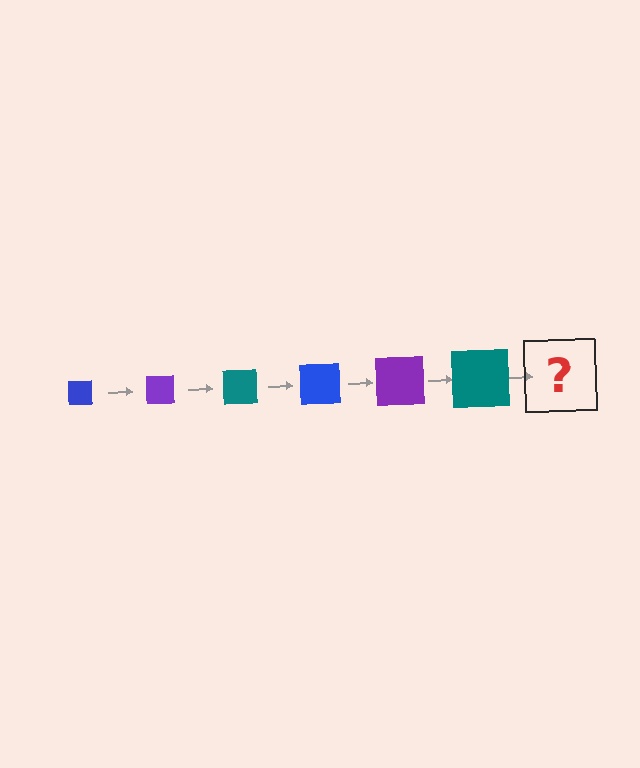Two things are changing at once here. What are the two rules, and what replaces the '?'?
The two rules are that the square grows larger each step and the color cycles through blue, purple, and teal. The '?' should be a blue square, larger than the previous one.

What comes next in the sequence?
The next element should be a blue square, larger than the previous one.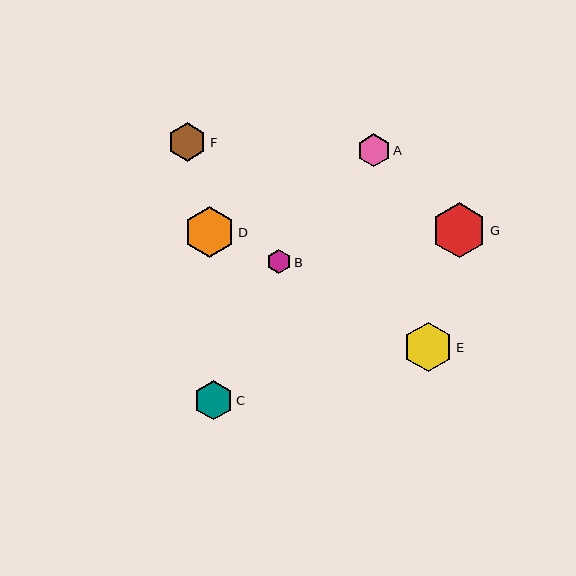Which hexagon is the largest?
Hexagon G is the largest with a size of approximately 55 pixels.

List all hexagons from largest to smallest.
From largest to smallest: G, D, E, C, F, A, B.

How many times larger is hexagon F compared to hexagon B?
Hexagon F is approximately 1.6 times the size of hexagon B.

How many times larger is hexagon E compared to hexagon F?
Hexagon E is approximately 1.3 times the size of hexagon F.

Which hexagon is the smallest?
Hexagon B is the smallest with a size of approximately 24 pixels.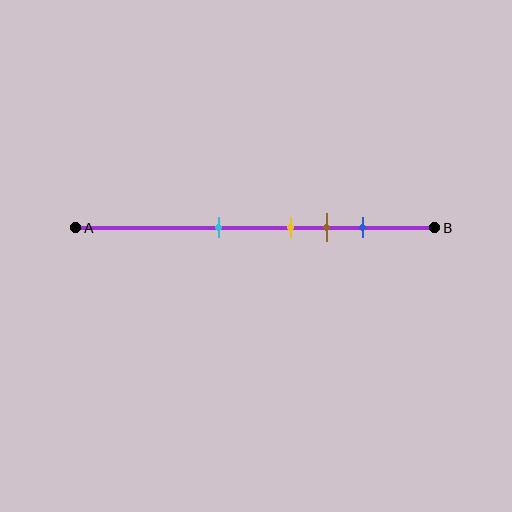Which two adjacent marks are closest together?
The yellow and brown marks are the closest adjacent pair.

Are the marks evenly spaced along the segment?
No, the marks are not evenly spaced.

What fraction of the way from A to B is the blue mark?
The blue mark is approximately 80% (0.8) of the way from A to B.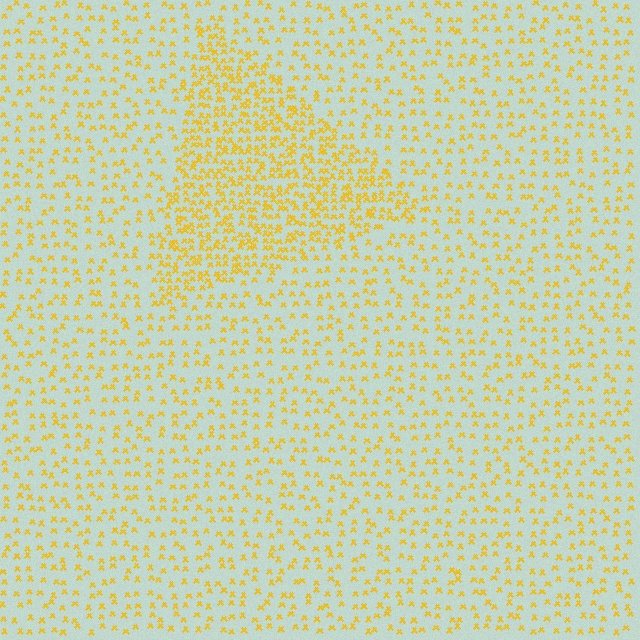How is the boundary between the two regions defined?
The boundary is defined by a change in element density (approximately 2.3x ratio). All elements are the same color, size, and shape.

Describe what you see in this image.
The image contains small yellow elements arranged at two different densities. A triangle-shaped region is visible where the elements are more densely packed than the surrounding area.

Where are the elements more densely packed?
The elements are more densely packed inside the triangle boundary.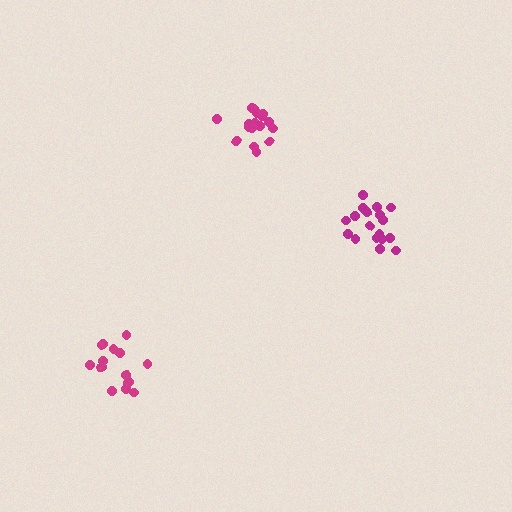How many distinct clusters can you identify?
There are 3 distinct clusters.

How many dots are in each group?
Group 1: 18 dots, Group 2: 16 dots, Group 3: 17 dots (51 total).